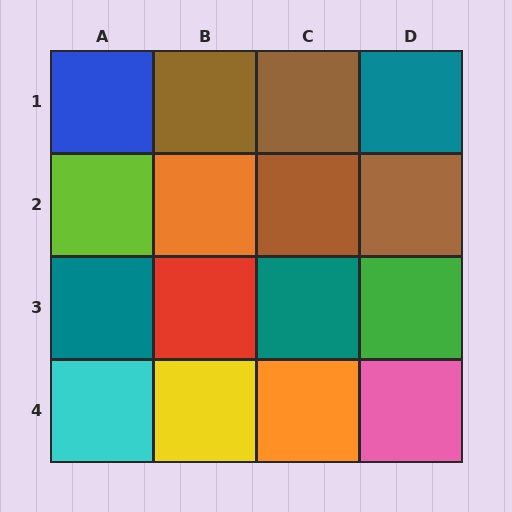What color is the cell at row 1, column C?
Brown.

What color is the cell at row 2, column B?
Orange.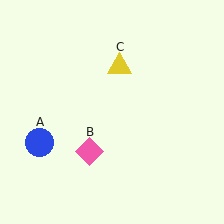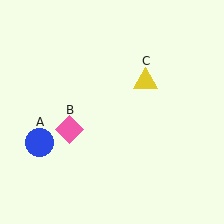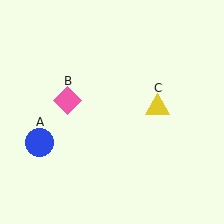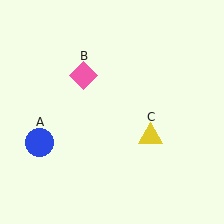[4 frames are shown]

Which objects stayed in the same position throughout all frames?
Blue circle (object A) remained stationary.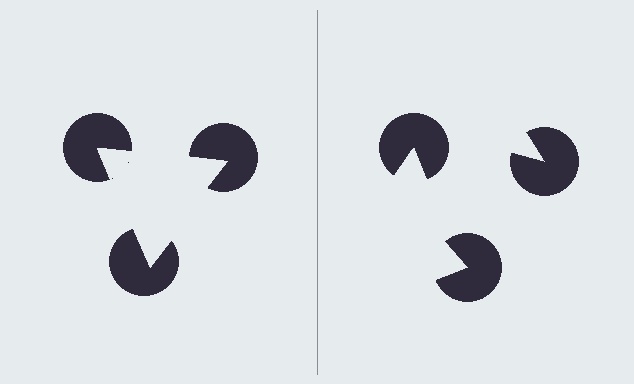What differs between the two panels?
The pac-man discs are positioned identically on both sides; only the wedge orientations differ. On the left they align to a triangle; on the right they are misaligned.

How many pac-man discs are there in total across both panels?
6 — 3 on each side.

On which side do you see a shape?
An illusory triangle appears on the left side. On the right side the wedge cuts are rotated, so no coherent shape forms.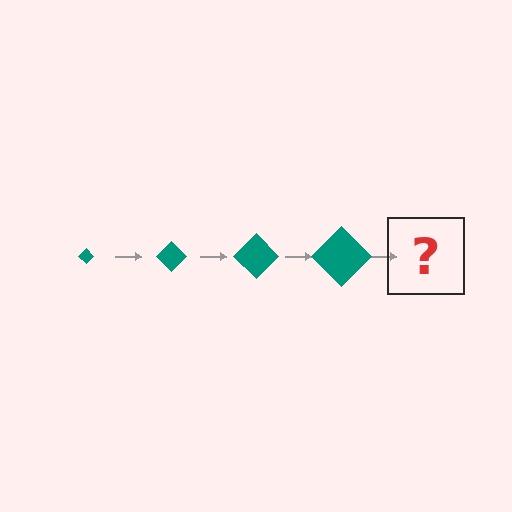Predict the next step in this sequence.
The next step is a teal diamond, larger than the previous one.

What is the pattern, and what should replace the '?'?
The pattern is that the diamond gets progressively larger each step. The '?' should be a teal diamond, larger than the previous one.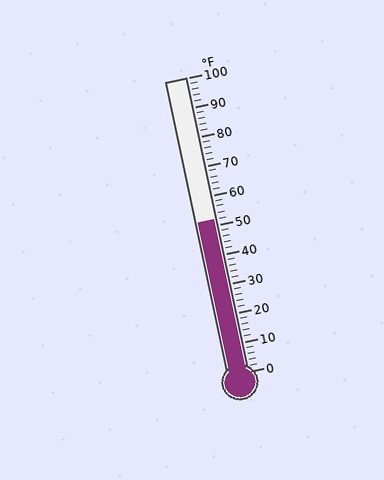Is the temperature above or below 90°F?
The temperature is below 90°F.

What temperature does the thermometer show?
The thermometer shows approximately 52°F.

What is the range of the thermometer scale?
The thermometer scale ranges from 0°F to 100°F.